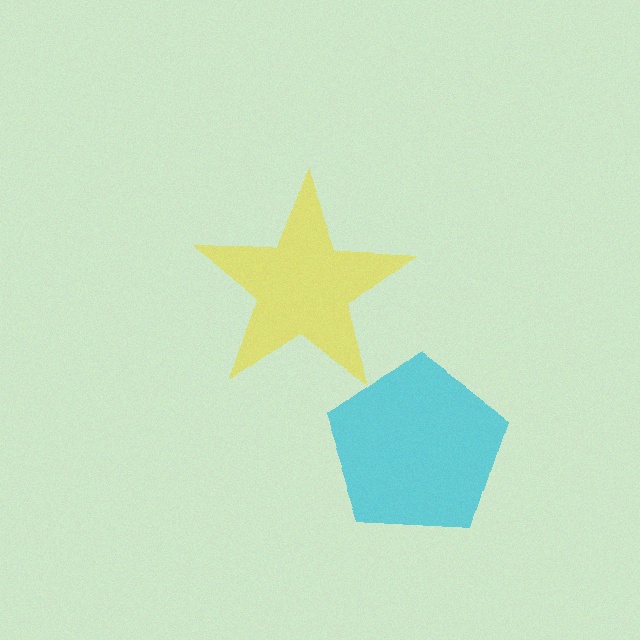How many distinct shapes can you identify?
There are 2 distinct shapes: a cyan pentagon, a yellow star.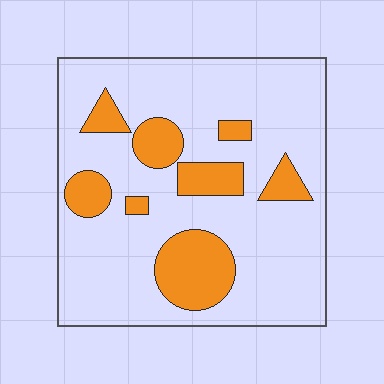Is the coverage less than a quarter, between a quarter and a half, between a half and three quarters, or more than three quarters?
Less than a quarter.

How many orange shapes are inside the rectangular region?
8.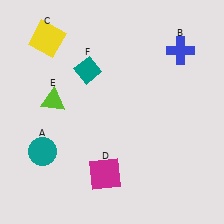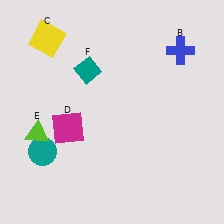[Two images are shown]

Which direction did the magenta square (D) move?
The magenta square (D) moved up.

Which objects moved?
The objects that moved are: the magenta square (D), the lime triangle (E).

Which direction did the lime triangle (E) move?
The lime triangle (E) moved down.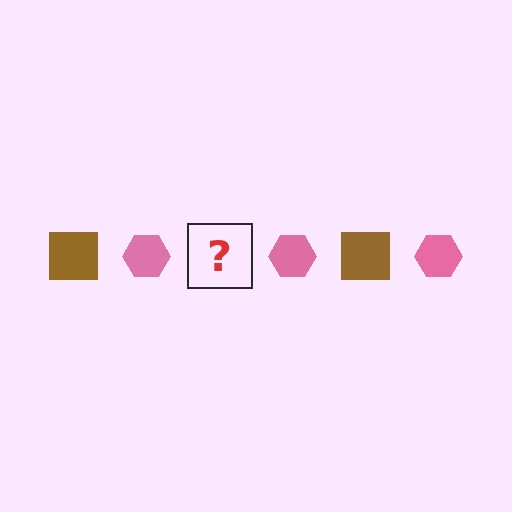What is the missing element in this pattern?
The missing element is a brown square.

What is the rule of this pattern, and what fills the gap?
The rule is that the pattern alternates between brown square and pink hexagon. The gap should be filled with a brown square.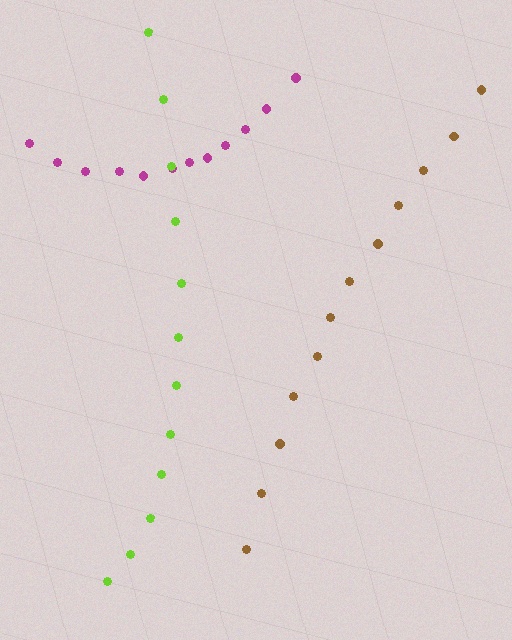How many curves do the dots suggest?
There are 3 distinct paths.